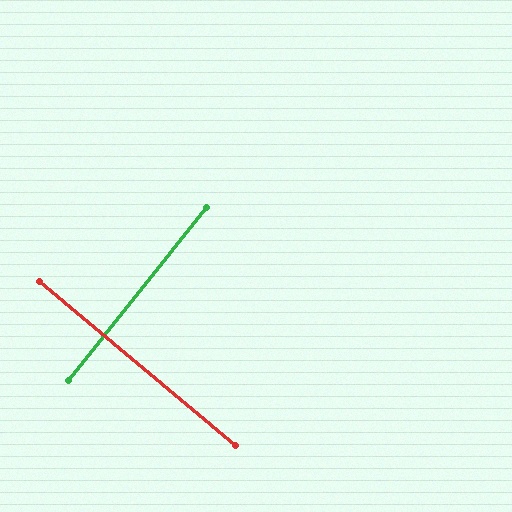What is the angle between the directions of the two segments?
Approximately 88 degrees.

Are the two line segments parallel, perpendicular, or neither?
Perpendicular — they meet at approximately 88°.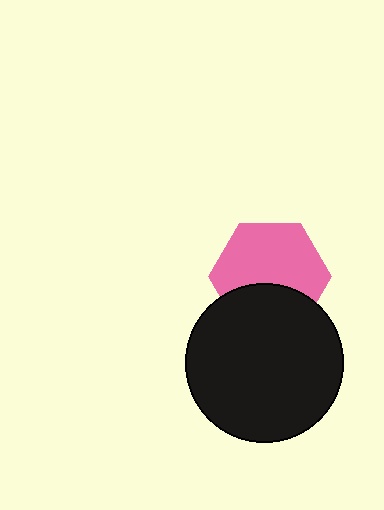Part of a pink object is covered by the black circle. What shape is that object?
It is a hexagon.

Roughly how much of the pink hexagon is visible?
Most of it is visible (roughly 65%).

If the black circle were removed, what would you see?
You would see the complete pink hexagon.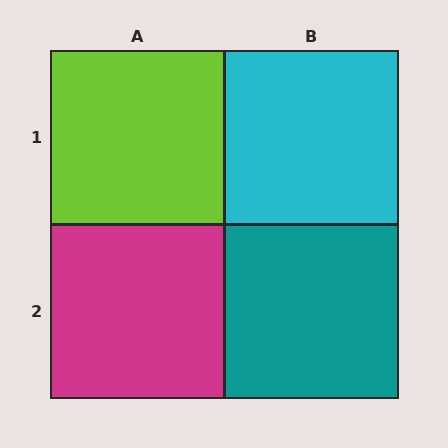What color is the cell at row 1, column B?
Cyan.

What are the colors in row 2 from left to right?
Magenta, teal.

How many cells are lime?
1 cell is lime.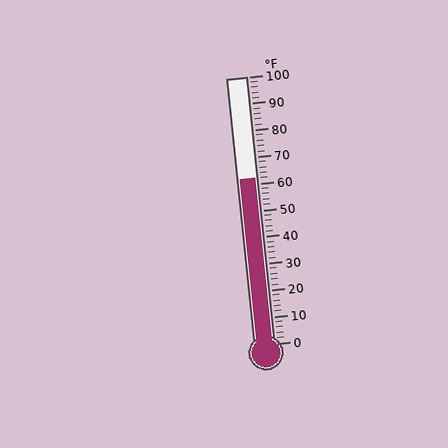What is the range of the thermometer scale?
The thermometer scale ranges from 0°F to 100°F.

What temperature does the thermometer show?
The thermometer shows approximately 62°F.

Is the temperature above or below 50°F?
The temperature is above 50°F.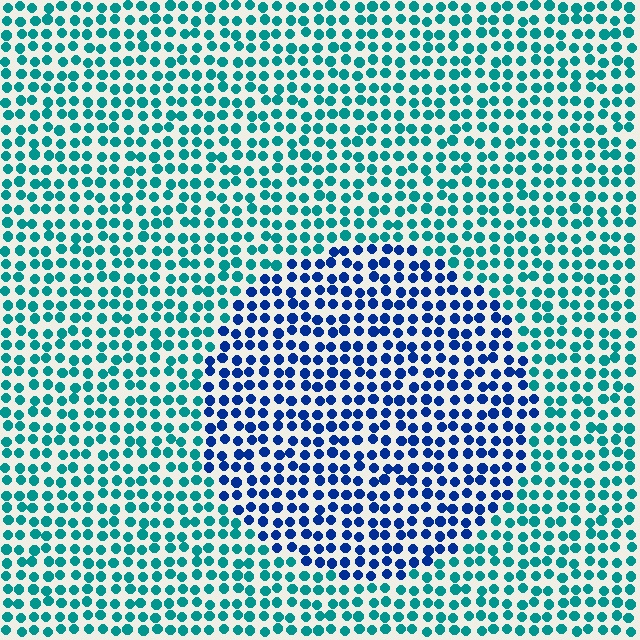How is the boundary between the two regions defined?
The boundary is defined purely by a slight shift in hue (about 45 degrees). Spacing, size, and orientation are identical on both sides.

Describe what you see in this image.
The image is filled with small teal elements in a uniform arrangement. A circle-shaped region is visible where the elements are tinted to a slightly different hue, forming a subtle color boundary.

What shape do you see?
I see a circle.